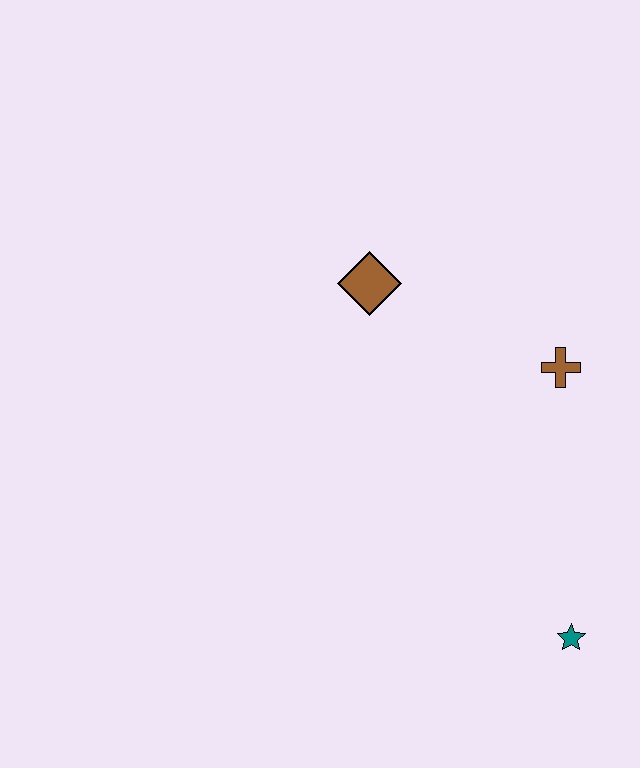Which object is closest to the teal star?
The brown cross is closest to the teal star.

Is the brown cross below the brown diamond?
Yes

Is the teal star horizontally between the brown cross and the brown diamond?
No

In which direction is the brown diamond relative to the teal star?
The brown diamond is above the teal star.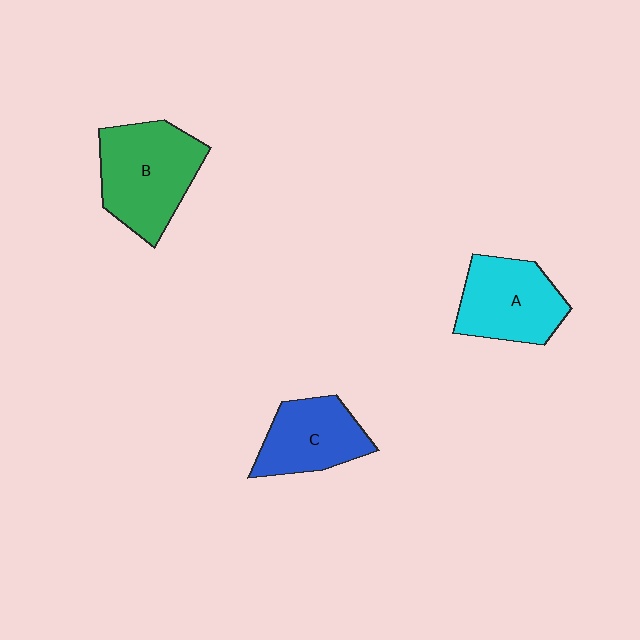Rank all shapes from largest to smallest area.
From largest to smallest: B (green), A (cyan), C (blue).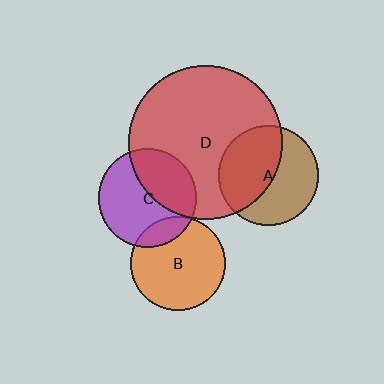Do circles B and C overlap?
Yes.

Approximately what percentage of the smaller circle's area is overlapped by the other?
Approximately 15%.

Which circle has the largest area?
Circle D (red).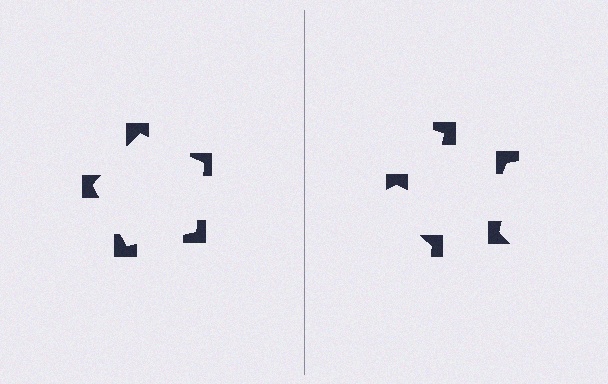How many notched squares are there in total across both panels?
10 — 5 on each side.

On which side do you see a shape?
An illusory pentagon appears on the left side. On the right side the wedge cuts are rotated, so no coherent shape forms.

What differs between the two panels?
The notched squares are positioned identically on both sides; only the wedge orientations differ. On the left they align to a pentagon; on the right they are misaligned.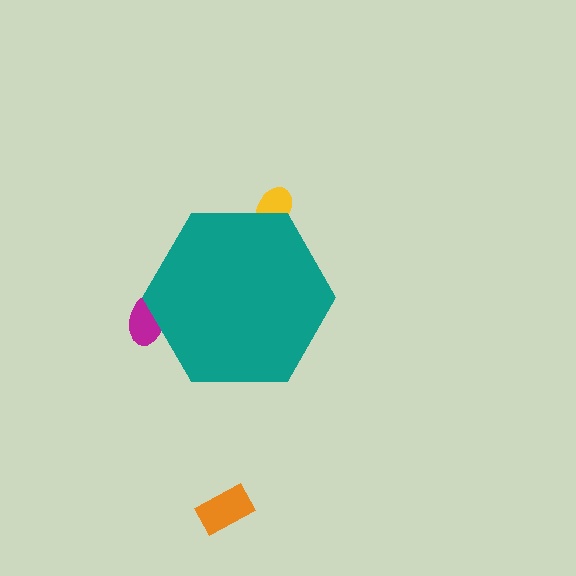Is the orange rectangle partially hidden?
No, the orange rectangle is fully visible.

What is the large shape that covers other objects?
A teal hexagon.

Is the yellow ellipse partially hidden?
Yes, the yellow ellipse is partially hidden behind the teal hexagon.